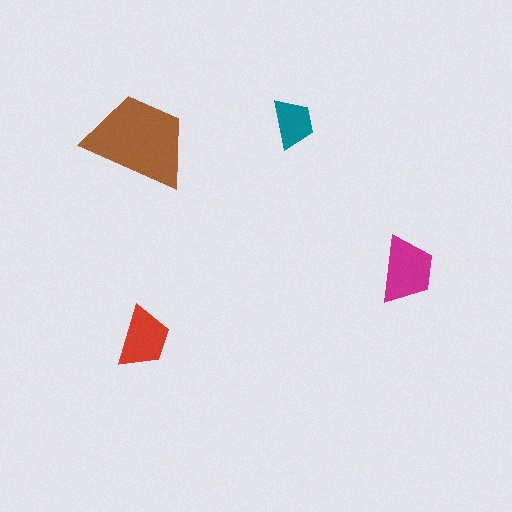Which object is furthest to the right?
The magenta trapezoid is rightmost.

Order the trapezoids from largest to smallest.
the brown one, the magenta one, the red one, the teal one.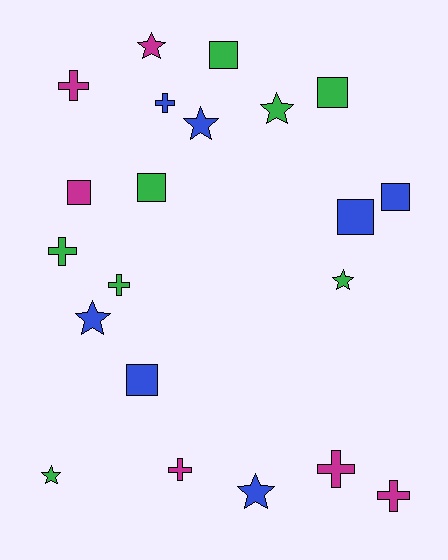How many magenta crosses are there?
There are 4 magenta crosses.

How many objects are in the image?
There are 21 objects.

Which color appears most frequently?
Green, with 8 objects.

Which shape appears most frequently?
Square, with 7 objects.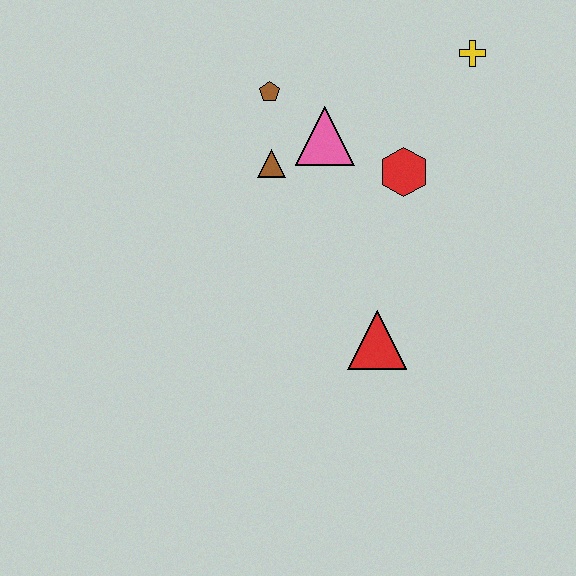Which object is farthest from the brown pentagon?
The red triangle is farthest from the brown pentagon.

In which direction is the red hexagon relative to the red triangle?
The red hexagon is above the red triangle.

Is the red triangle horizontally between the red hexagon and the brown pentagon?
Yes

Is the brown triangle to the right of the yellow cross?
No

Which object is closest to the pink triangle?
The brown triangle is closest to the pink triangle.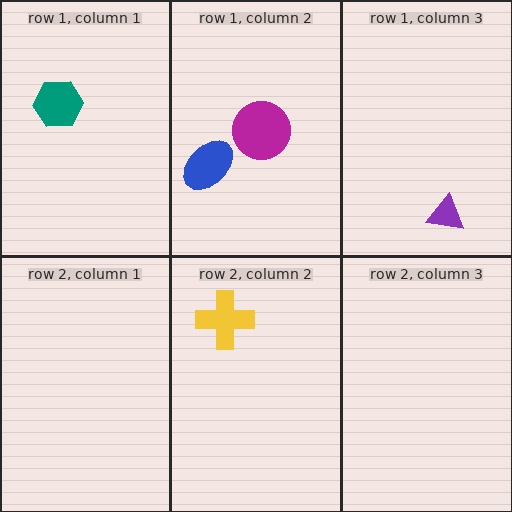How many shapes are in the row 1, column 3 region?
1.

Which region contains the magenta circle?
The row 1, column 2 region.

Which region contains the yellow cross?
The row 2, column 2 region.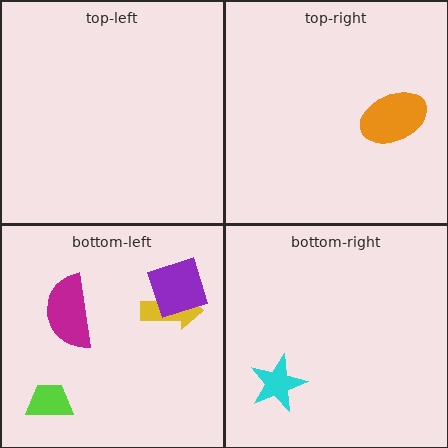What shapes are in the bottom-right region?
The cyan star.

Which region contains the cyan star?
The bottom-right region.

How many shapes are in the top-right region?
1.